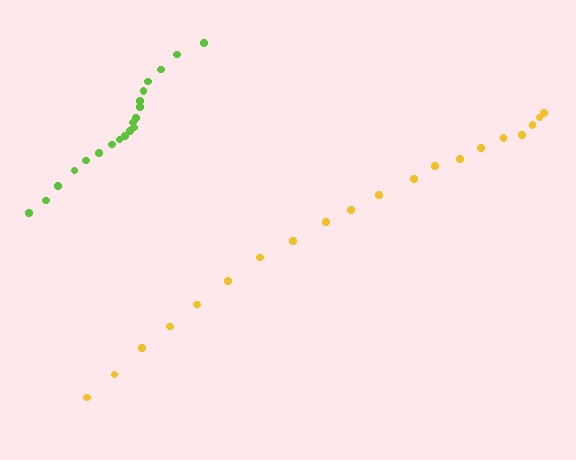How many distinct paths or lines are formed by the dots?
There are 2 distinct paths.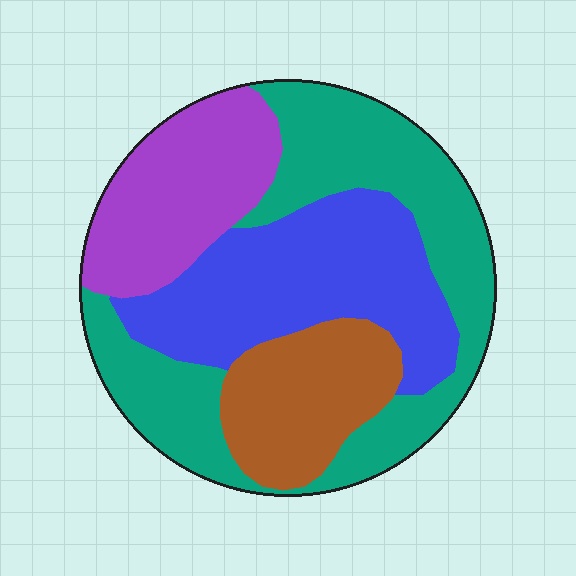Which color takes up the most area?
Teal, at roughly 35%.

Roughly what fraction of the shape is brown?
Brown covers 16% of the shape.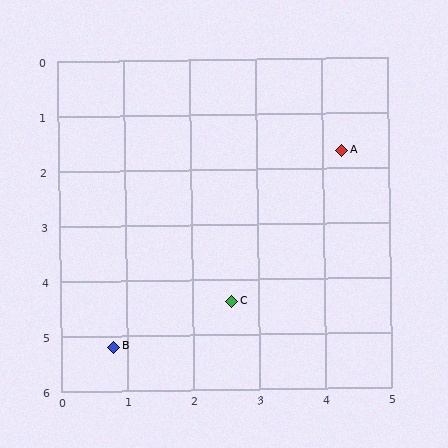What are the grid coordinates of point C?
Point C is at approximately (2.6, 4.4).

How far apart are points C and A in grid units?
Points C and A are about 3.2 grid units apart.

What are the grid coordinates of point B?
Point B is at approximately (0.8, 5.2).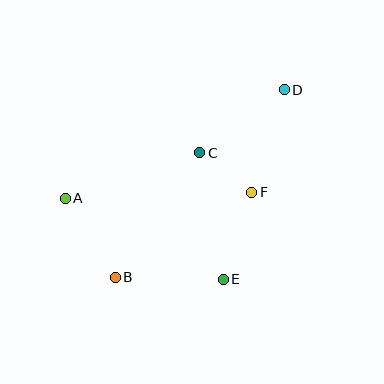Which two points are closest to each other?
Points C and F are closest to each other.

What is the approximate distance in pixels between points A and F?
The distance between A and F is approximately 187 pixels.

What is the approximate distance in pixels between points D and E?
The distance between D and E is approximately 199 pixels.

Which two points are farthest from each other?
Points B and D are farthest from each other.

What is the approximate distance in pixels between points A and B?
The distance between A and B is approximately 94 pixels.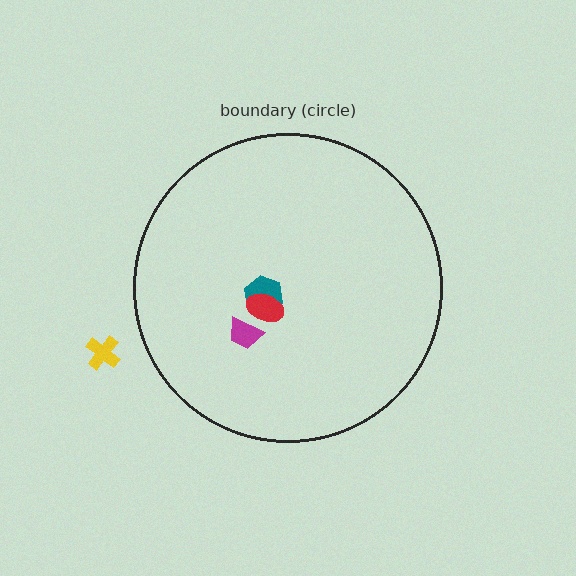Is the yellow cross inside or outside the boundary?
Outside.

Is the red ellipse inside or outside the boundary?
Inside.